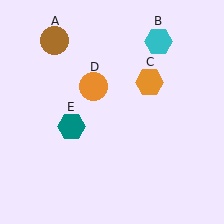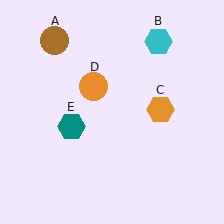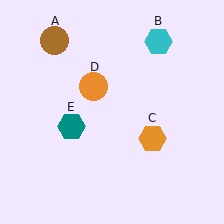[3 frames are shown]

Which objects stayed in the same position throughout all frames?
Brown circle (object A) and cyan hexagon (object B) and orange circle (object D) and teal hexagon (object E) remained stationary.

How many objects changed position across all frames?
1 object changed position: orange hexagon (object C).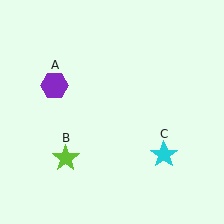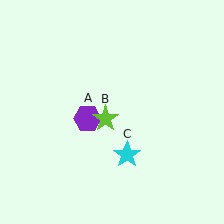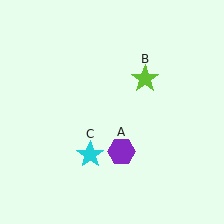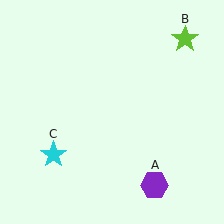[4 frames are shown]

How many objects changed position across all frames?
3 objects changed position: purple hexagon (object A), lime star (object B), cyan star (object C).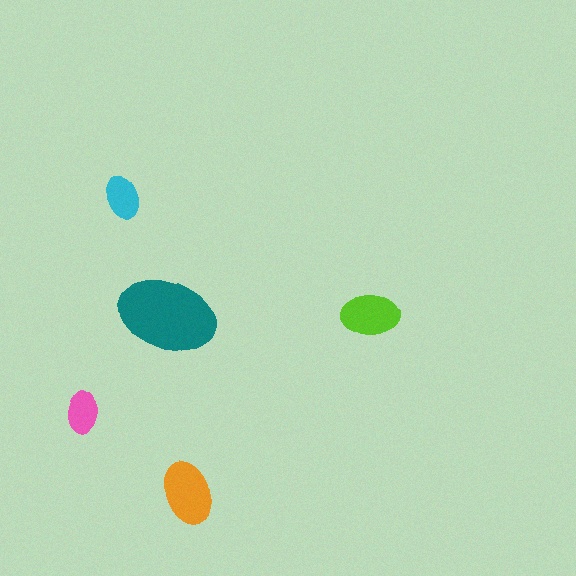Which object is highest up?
The cyan ellipse is topmost.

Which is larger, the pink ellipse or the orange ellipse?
The orange one.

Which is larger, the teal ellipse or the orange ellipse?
The teal one.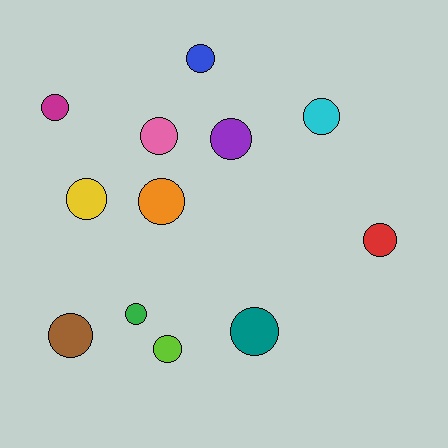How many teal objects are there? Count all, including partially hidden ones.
There is 1 teal object.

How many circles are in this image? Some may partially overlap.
There are 12 circles.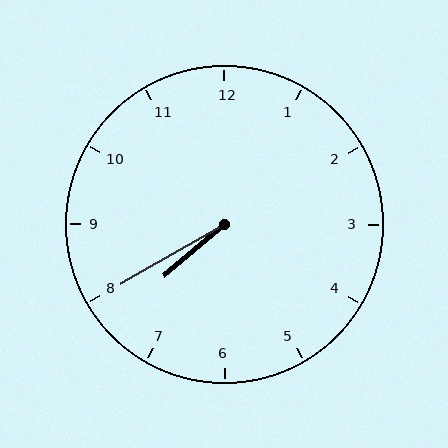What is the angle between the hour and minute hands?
Approximately 10 degrees.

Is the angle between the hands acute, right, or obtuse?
It is acute.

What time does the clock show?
7:40.